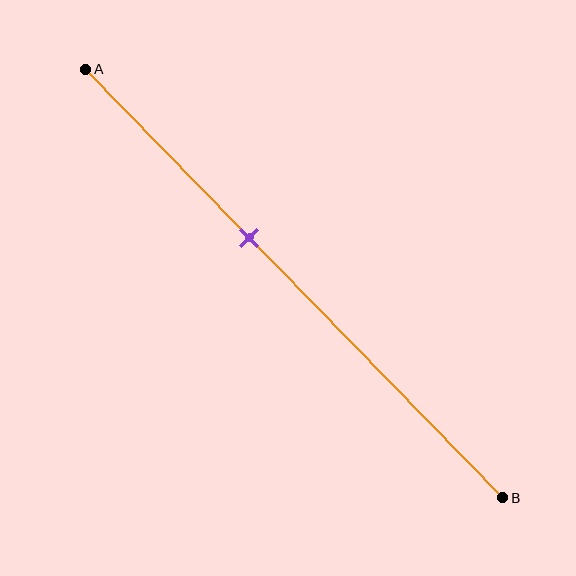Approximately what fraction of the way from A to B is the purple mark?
The purple mark is approximately 40% of the way from A to B.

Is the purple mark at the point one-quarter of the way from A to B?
No, the mark is at about 40% from A, not at the 25% one-quarter point.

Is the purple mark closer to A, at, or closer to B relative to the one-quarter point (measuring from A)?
The purple mark is closer to point B than the one-quarter point of segment AB.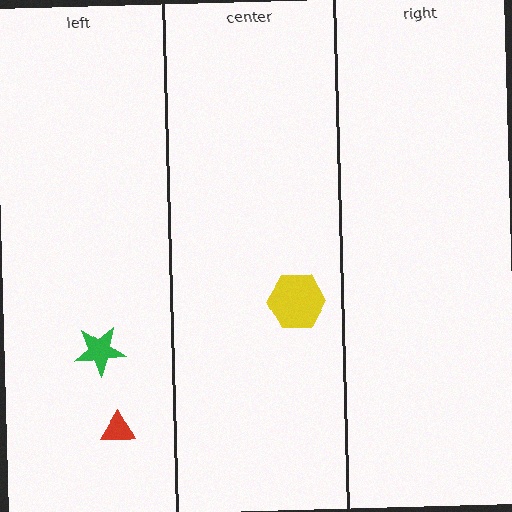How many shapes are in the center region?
1.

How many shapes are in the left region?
2.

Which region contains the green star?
The left region.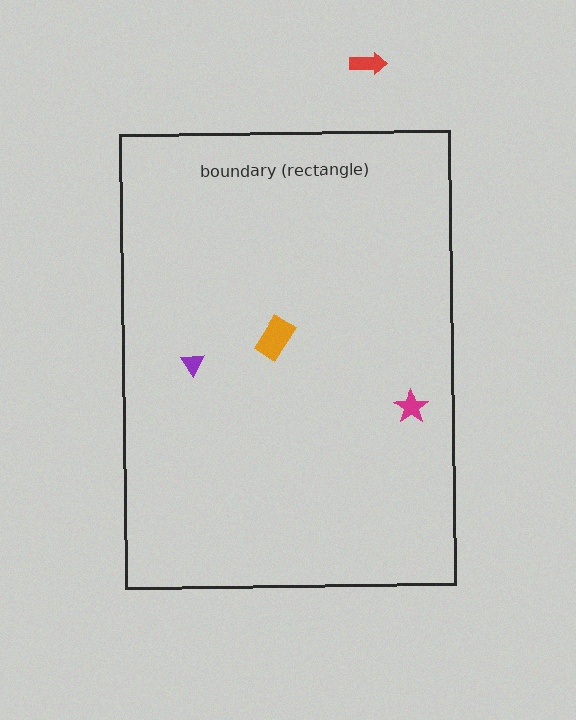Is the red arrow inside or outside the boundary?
Outside.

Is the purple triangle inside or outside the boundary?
Inside.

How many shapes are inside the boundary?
3 inside, 1 outside.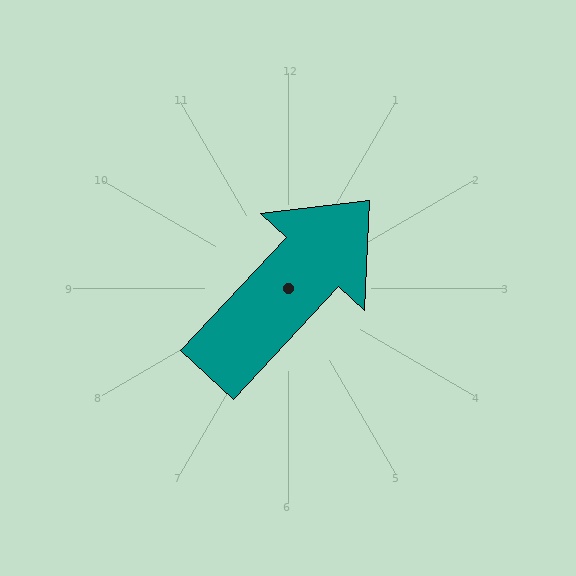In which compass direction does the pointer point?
Northeast.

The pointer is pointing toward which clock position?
Roughly 1 o'clock.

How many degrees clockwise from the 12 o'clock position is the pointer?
Approximately 43 degrees.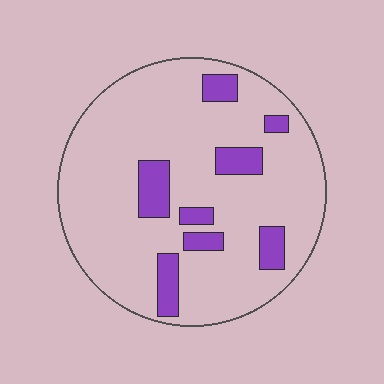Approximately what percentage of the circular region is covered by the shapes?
Approximately 15%.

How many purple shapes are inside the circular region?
8.